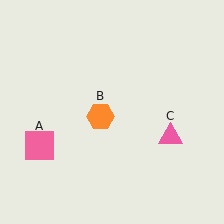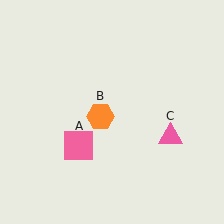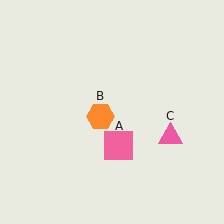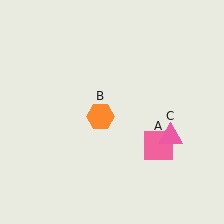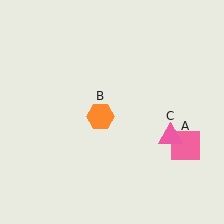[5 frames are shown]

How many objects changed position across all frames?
1 object changed position: pink square (object A).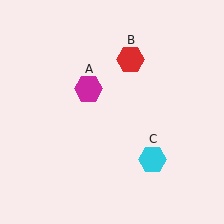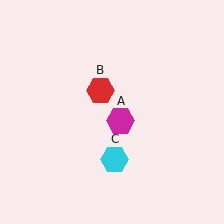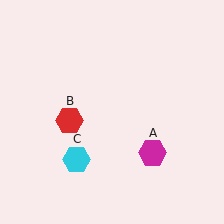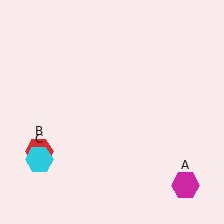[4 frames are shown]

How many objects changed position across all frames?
3 objects changed position: magenta hexagon (object A), red hexagon (object B), cyan hexagon (object C).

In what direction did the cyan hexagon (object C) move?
The cyan hexagon (object C) moved left.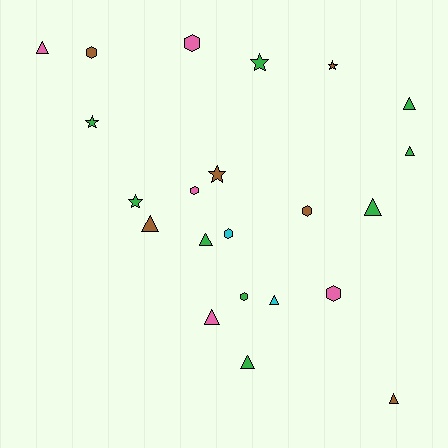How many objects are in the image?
There are 22 objects.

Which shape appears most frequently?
Triangle, with 10 objects.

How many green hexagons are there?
There is 1 green hexagon.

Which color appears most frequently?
Green, with 9 objects.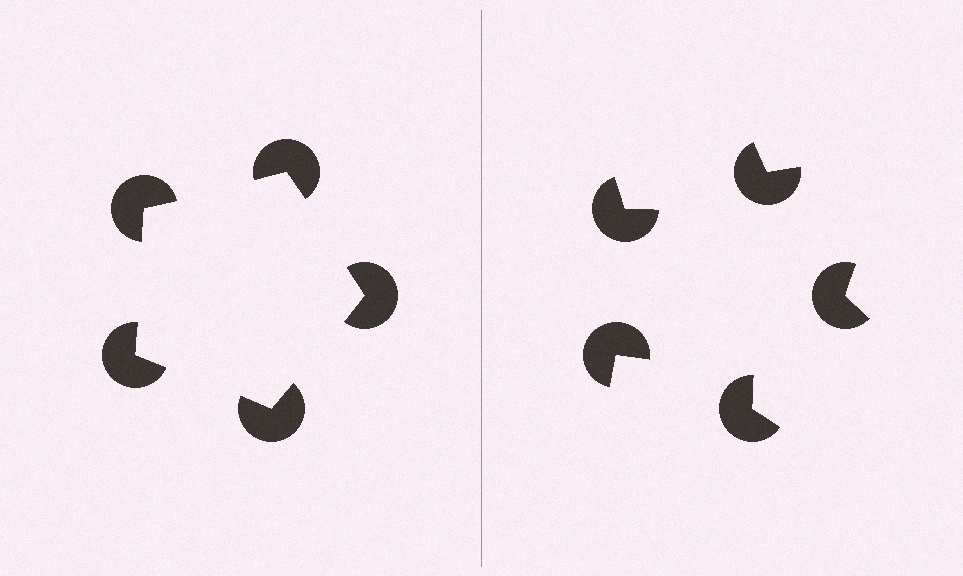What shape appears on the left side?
An illusory pentagon.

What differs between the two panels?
The pac-man discs are positioned identically on both sides; only the wedge orientations differ. On the left they align to a pentagon; on the right they are misaligned.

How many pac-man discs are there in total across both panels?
10 — 5 on each side.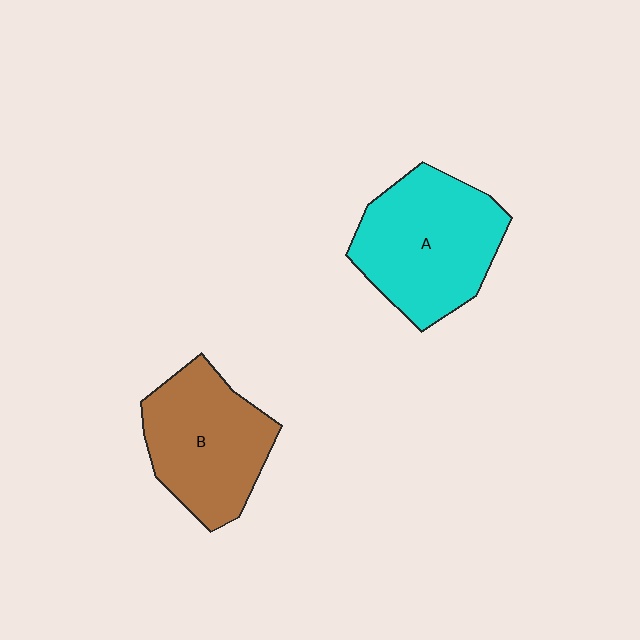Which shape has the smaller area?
Shape B (brown).